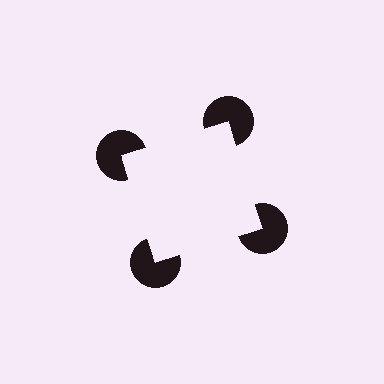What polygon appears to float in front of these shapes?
An illusory square — its edges are inferred from the aligned wedge cuts in the pac-man discs, not physically drawn.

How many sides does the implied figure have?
4 sides.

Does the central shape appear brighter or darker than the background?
It typically appears slightly brighter than the background, even though no actual brightness change is drawn.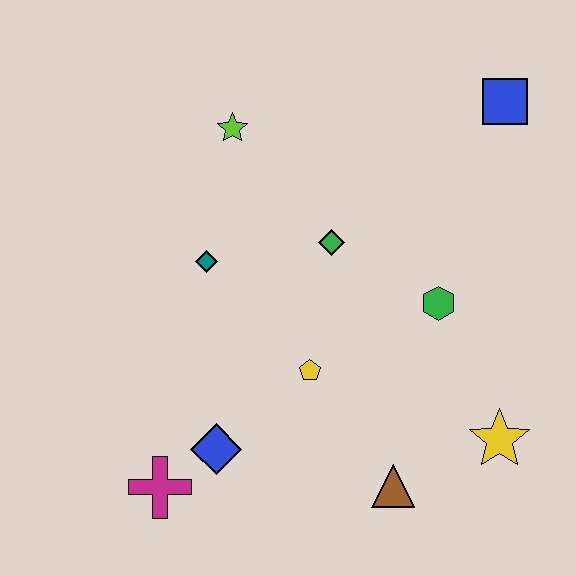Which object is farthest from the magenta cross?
The blue square is farthest from the magenta cross.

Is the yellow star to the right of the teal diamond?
Yes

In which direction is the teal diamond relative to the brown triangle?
The teal diamond is above the brown triangle.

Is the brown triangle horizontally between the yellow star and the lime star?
Yes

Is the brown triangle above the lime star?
No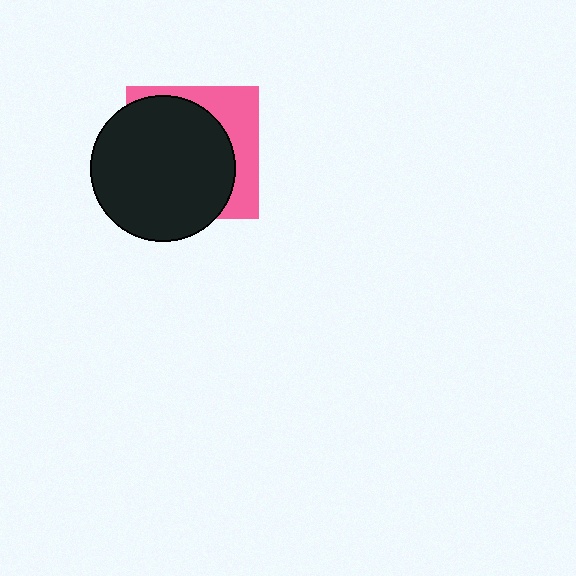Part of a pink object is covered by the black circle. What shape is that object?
It is a square.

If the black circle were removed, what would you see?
You would see the complete pink square.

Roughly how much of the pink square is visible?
A small part of it is visible (roughly 32%).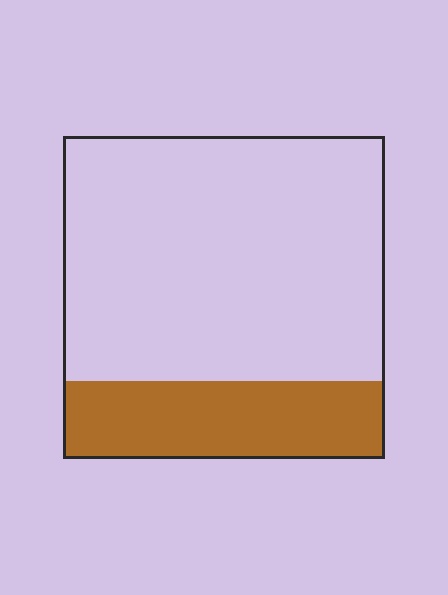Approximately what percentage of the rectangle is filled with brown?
Approximately 25%.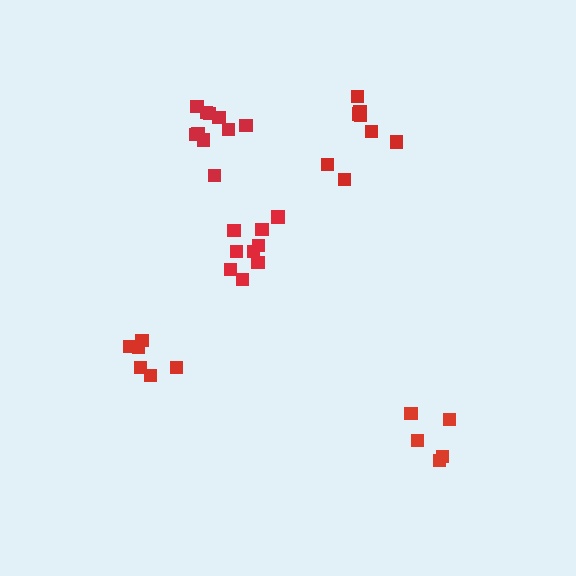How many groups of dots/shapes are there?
There are 5 groups.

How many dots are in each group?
Group 1: 8 dots, Group 2: 10 dots, Group 3: 9 dots, Group 4: 6 dots, Group 5: 5 dots (38 total).